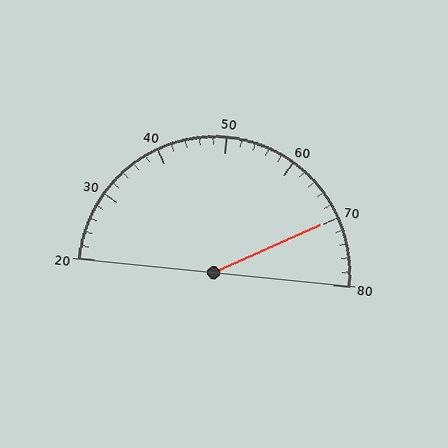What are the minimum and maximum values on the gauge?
The gauge ranges from 20 to 80.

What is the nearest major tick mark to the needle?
The nearest major tick mark is 70.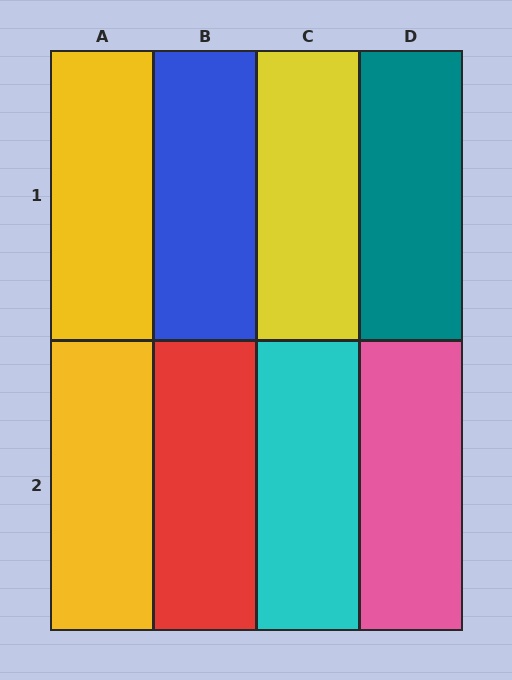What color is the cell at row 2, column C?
Cyan.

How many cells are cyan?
1 cell is cyan.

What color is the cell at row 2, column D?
Pink.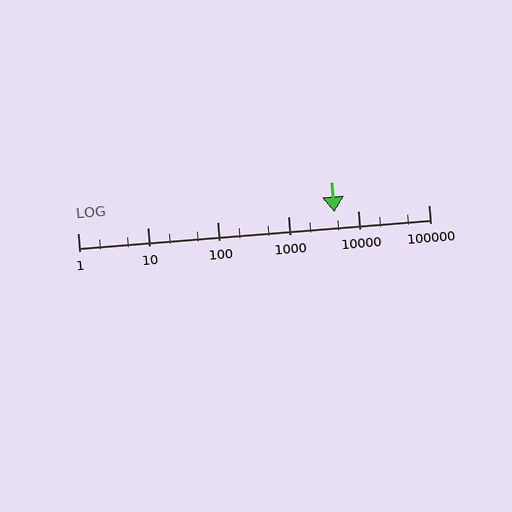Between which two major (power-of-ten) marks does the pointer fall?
The pointer is between 1000 and 10000.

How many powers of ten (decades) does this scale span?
The scale spans 5 decades, from 1 to 100000.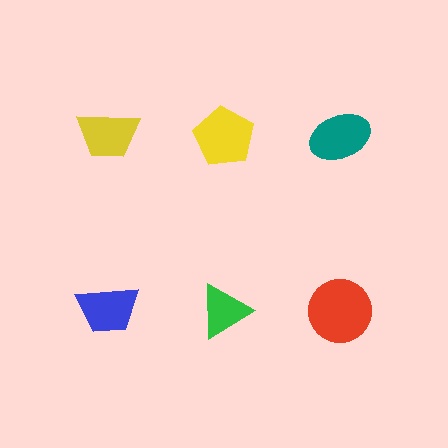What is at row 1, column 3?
A teal ellipse.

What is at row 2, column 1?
A blue trapezoid.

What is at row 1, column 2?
A yellow pentagon.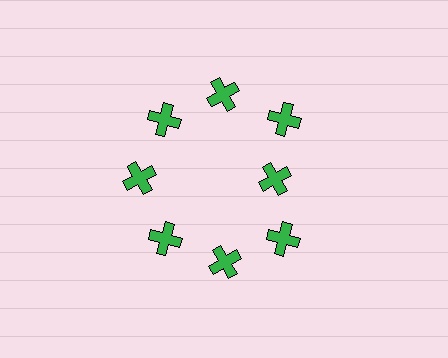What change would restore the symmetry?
The symmetry would be restored by moving it outward, back onto the ring so that all 8 crosses sit at equal angles and equal distance from the center.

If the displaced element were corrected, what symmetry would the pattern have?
It would have 8-fold rotational symmetry — the pattern would map onto itself every 45 degrees.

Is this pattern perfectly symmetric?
No. The 8 green crosses are arranged in a ring, but one element near the 3 o'clock position is pulled inward toward the center, breaking the 8-fold rotational symmetry.